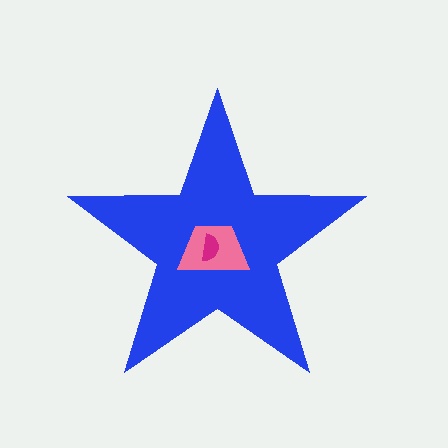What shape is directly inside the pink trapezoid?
The magenta semicircle.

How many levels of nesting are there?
3.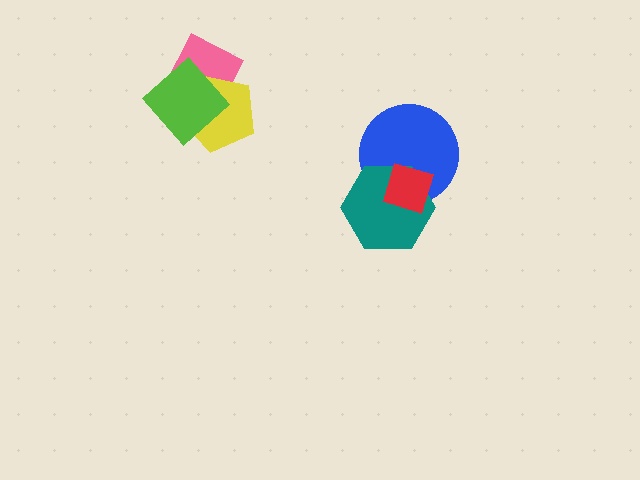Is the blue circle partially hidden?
Yes, it is partially covered by another shape.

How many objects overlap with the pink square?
2 objects overlap with the pink square.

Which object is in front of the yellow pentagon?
The lime diamond is in front of the yellow pentagon.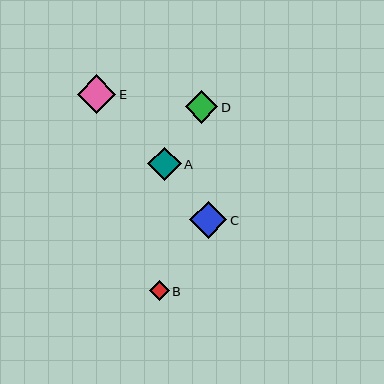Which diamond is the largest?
Diamond E is the largest with a size of approximately 38 pixels.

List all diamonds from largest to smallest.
From largest to smallest: E, C, A, D, B.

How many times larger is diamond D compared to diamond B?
Diamond D is approximately 1.6 times the size of diamond B.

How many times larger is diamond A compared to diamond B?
Diamond A is approximately 1.7 times the size of diamond B.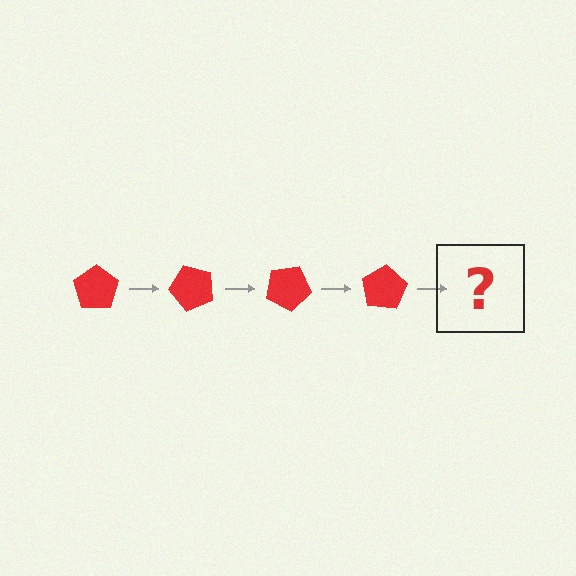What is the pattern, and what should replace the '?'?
The pattern is that the pentagon rotates 50 degrees each step. The '?' should be a red pentagon rotated 200 degrees.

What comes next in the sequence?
The next element should be a red pentagon rotated 200 degrees.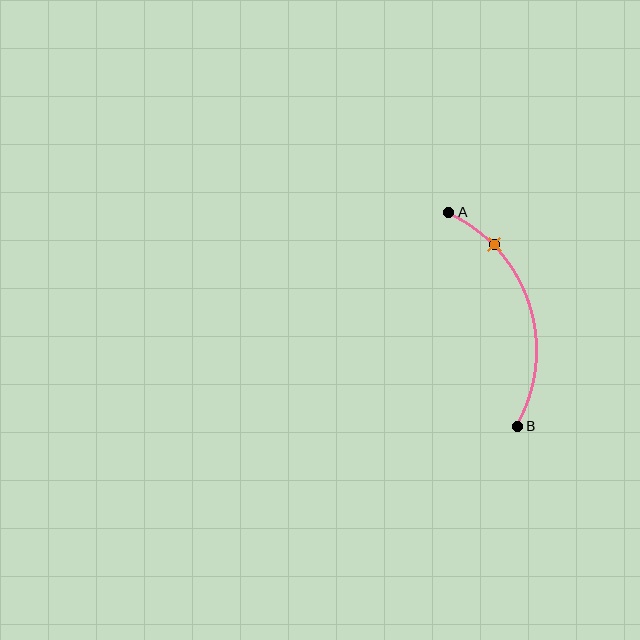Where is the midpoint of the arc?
The arc midpoint is the point on the curve farthest from the straight line joining A and B. It sits to the right of that line.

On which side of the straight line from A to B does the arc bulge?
The arc bulges to the right of the straight line connecting A and B.